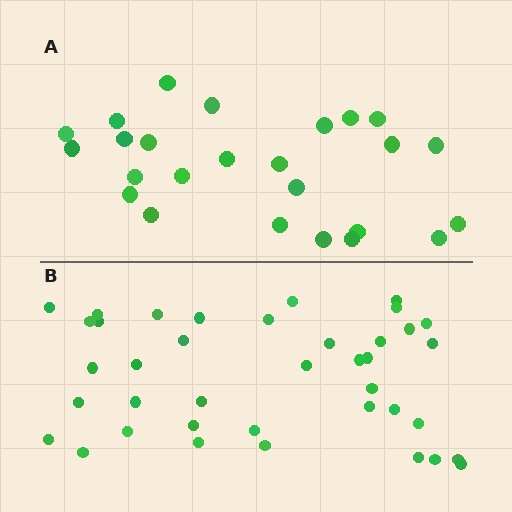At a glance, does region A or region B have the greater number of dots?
Region B (the bottom region) has more dots.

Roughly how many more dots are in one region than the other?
Region B has approximately 15 more dots than region A.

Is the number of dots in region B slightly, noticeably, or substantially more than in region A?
Region B has substantially more. The ratio is roughly 1.6 to 1.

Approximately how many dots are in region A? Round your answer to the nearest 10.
About 20 dots. (The exact count is 25, which rounds to 20.)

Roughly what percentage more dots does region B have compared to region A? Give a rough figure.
About 55% more.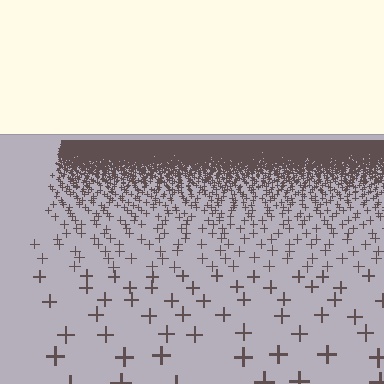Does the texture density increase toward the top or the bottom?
Density increases toward the top.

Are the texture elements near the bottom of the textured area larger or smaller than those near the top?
Larger. Near the bottom, elements are closer to the viewer and appear at a bigger on-screen size.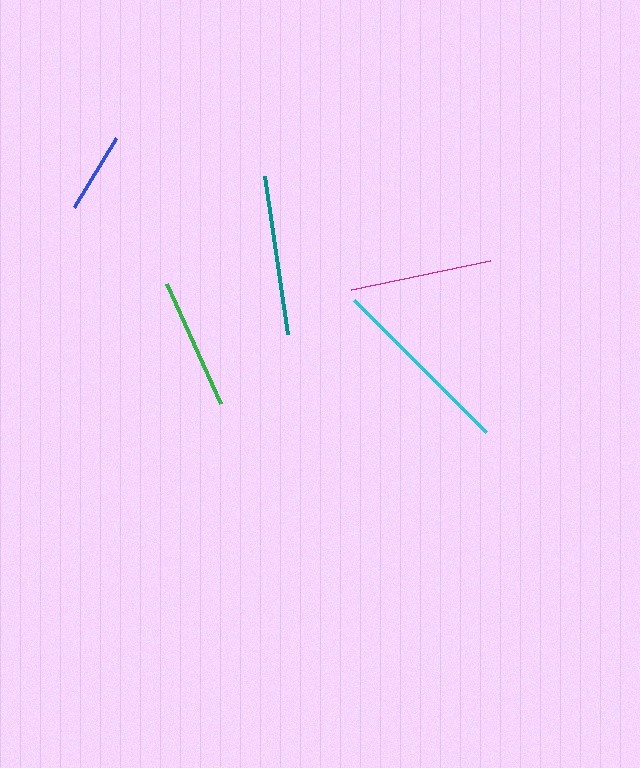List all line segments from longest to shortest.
From longest to shortest: cyan, teal, magenta, green, blue.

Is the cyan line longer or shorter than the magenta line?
The cyan line is longer than the magenta line.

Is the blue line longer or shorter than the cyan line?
The cyan line is longer than the blue line.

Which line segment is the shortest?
The blue line is the shortest at approximately 80 pixels.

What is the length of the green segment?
The green segment is approximately 132 pixels long.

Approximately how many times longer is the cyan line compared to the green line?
The cyan line is approximately 1.4 times the length of the green line.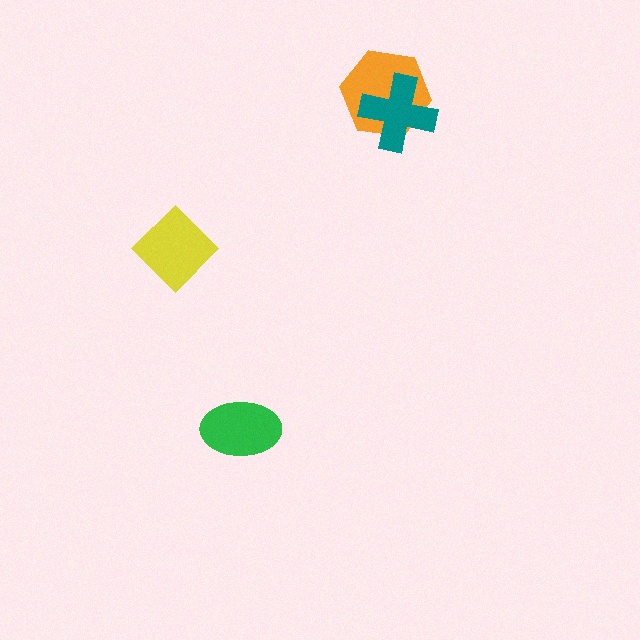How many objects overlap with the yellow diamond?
0 objects overlap with the yellow diamond.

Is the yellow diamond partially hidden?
No, no other shape covers it.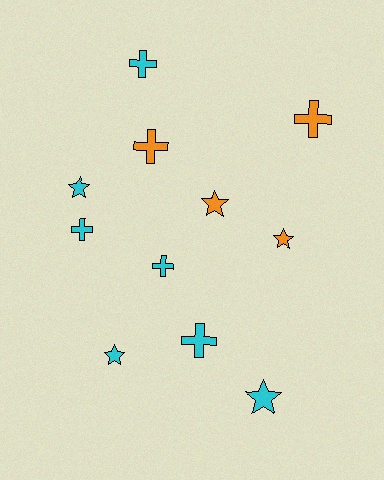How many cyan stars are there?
There are 3 cyan stars.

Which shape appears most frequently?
Cross, with 6 objects.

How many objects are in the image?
There are 11 objects.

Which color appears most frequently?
Cyan, with 7 objects.